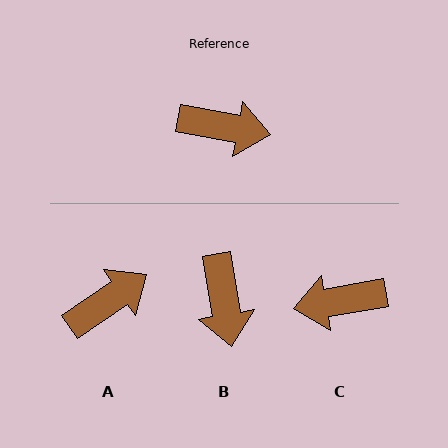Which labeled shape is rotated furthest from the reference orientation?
C, about 160 degrees away.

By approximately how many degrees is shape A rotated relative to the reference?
Approximately 45 degrees counter-clockwise.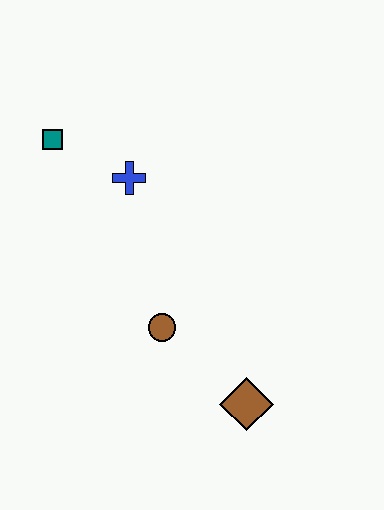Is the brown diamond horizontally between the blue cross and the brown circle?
No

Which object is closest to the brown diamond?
The brown circle is closest to the brown diamond.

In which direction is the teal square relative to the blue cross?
The teal square is to the left of the blue cross.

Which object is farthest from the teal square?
The brown diamond is farthest from the teal square.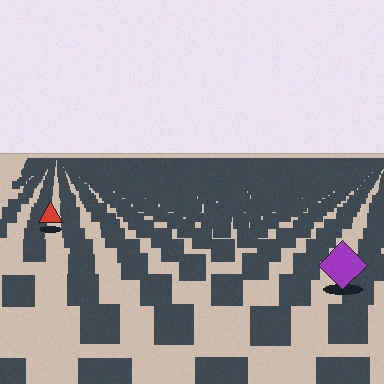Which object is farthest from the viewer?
The red triangle is farthest from the viewer. It appears smaller and the ground texture around it is denser.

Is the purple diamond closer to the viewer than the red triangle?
Yes. The purple diamond is closer — you can tell from the texture gradient: the ground texture is coarser near it.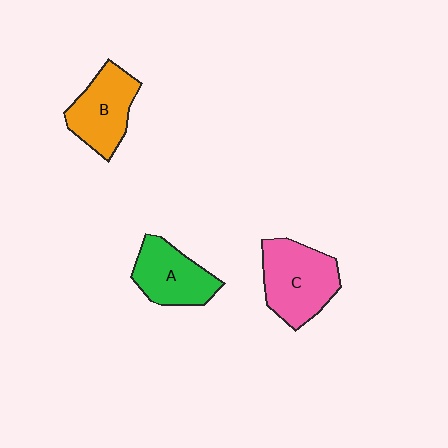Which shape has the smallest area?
Shape A (green).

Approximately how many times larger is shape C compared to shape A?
Approximately 1.3 times.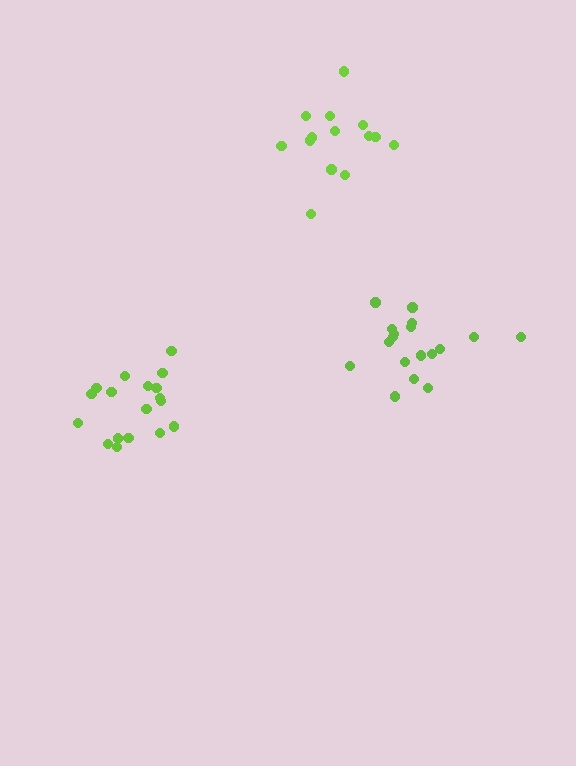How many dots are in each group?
Group 1: 14 dots, Group 2: 18 dots, Group 3: 18 dots (50 total).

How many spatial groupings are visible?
There are 3 spatial groupings.